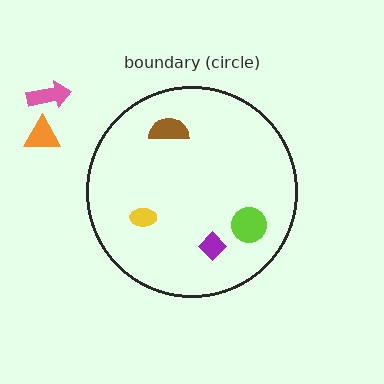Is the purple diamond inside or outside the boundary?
Inside.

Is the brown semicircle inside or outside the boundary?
Inside.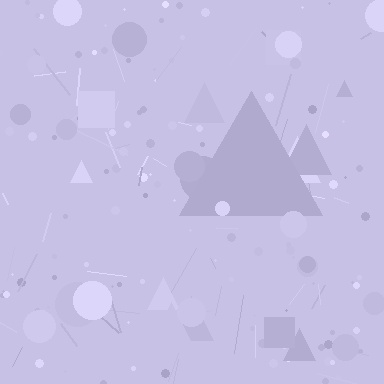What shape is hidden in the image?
A triangle is hidden in the image.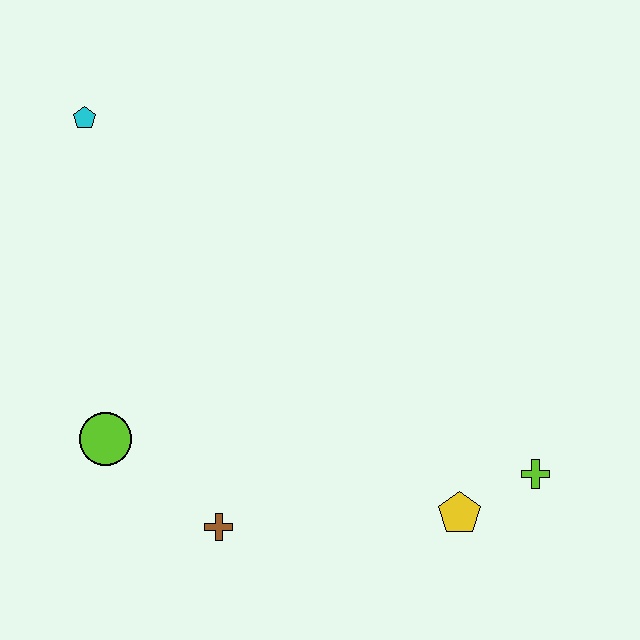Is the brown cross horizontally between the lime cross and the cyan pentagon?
Yes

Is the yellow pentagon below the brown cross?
No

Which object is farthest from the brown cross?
The cyan pentagon is farthest from the brown cross.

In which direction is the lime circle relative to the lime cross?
The lime circle is to the left of the lime cross.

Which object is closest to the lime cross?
The yellow pentagon is closest to the lime cross.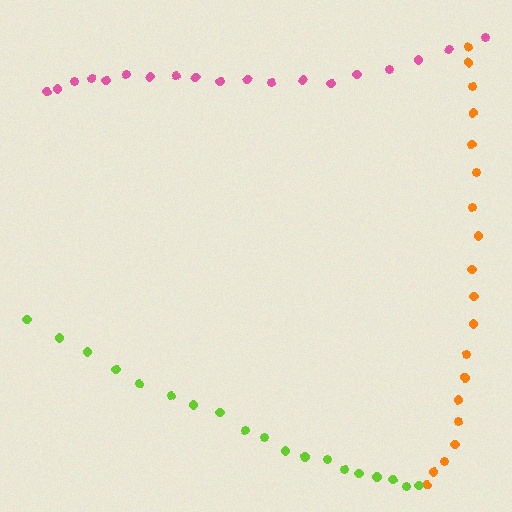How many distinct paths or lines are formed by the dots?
There are 3 distinct paths.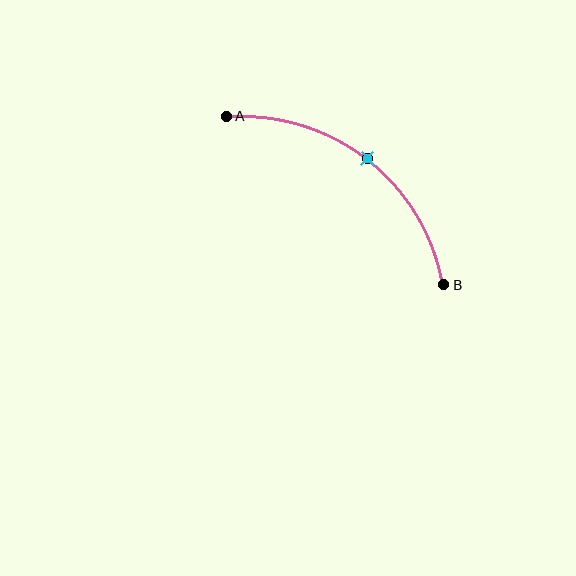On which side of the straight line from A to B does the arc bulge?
The arc bulges above and to the right of the straight line connecting A and B.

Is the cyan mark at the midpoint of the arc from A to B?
Yes. The cyan mark lies on the arc at equal arc-length from both A and B — it is the arc midpoint.